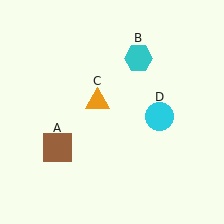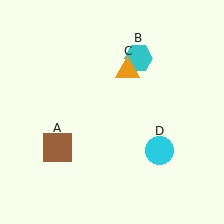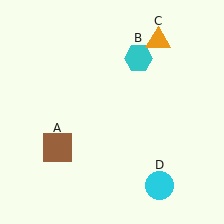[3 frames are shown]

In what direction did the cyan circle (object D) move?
The cyan circle (object D) moved down.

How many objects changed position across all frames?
2 objects changed position: orange triangle (object C), cyan circle (object D).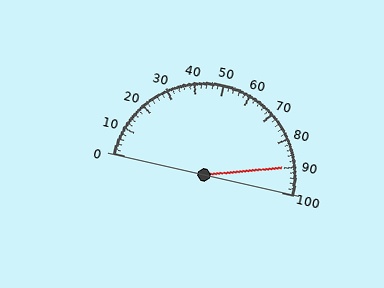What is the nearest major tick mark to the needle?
The nearest major tick mark is 90.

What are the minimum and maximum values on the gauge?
The gauge ranges from 0 to 100.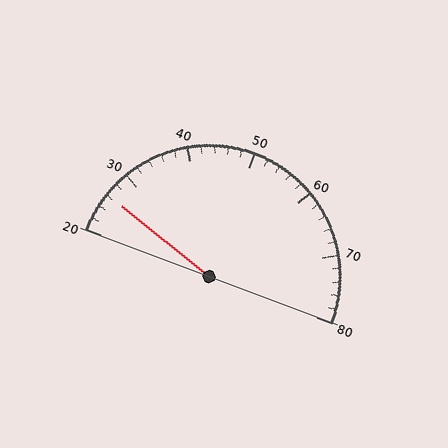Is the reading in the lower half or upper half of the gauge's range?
The reading is in the lower half of the range (20 to 80).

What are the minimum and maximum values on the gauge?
The gauge ranges from 20 to 80.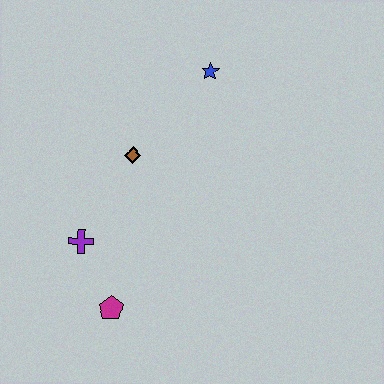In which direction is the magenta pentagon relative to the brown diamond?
The magenta pentagon is below the brown diamond.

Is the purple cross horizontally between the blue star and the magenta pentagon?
No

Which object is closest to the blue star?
The brown diamond is closest to the blue star.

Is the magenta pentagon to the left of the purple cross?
No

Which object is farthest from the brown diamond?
The magenta pentagon is farthest from the brown diamond.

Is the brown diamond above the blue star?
No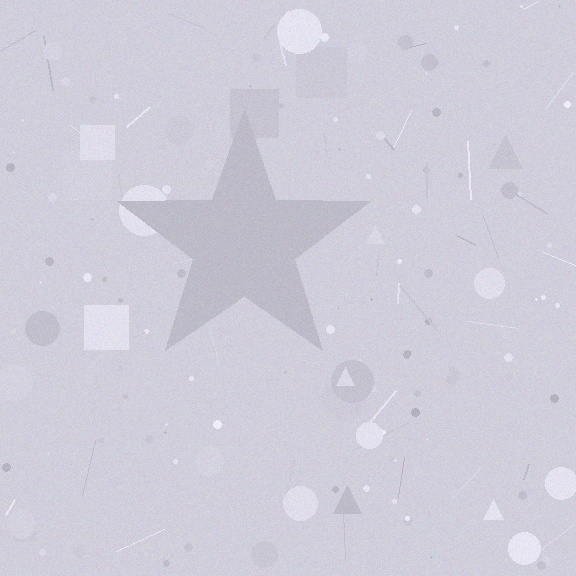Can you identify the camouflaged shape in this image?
The camouflaged shape is a star.